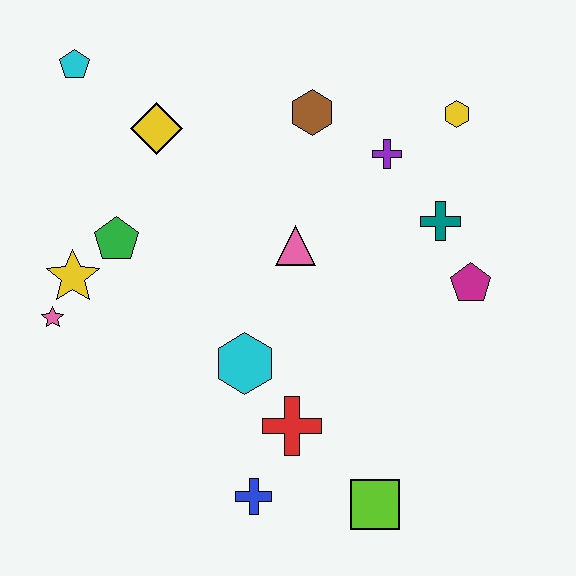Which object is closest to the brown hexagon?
The purple cross is closest to the brown hexagon.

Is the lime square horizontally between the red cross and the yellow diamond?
No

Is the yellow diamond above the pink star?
Yes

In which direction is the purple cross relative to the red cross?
The purple cross is above the red cross.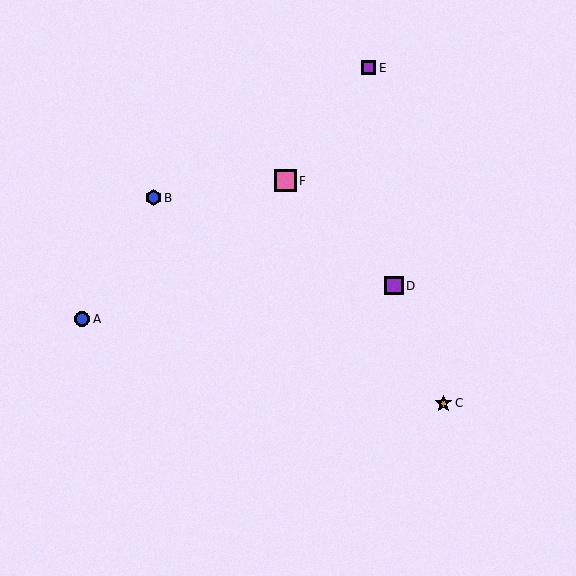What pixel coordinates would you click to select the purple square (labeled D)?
Click at (394, 286) to select the purple square D.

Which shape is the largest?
The pink square (labeled F) is the largest.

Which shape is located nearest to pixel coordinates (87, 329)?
The blue circle (labeled A) at (82, 319) is nearest to that location.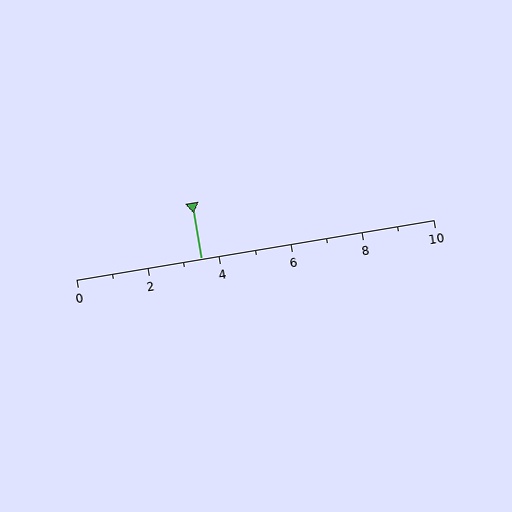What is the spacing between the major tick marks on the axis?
The major ticks are spaced 2 apart.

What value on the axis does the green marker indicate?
The marker indicates approximately 3.5.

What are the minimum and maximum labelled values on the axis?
The axis runs from 0 to 10.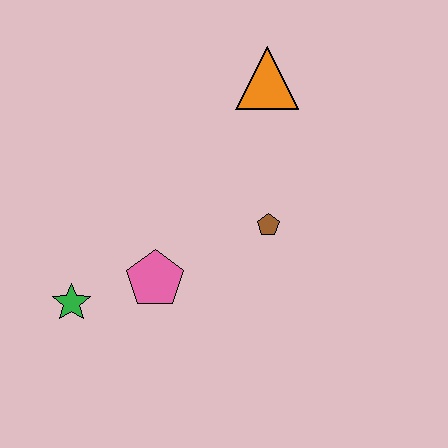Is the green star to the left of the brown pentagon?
Yes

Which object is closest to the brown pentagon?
The pink pentagon is closest to the brown pentagon.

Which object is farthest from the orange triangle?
The green star is farthest from the orange triangle.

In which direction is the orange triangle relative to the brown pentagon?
The orange triangle is above the brown pentagon.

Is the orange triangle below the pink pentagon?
No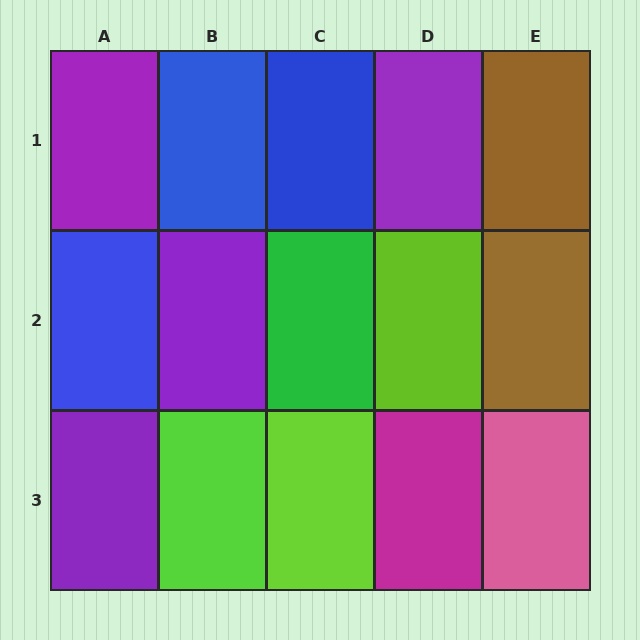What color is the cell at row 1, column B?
Blue.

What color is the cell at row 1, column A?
Purple.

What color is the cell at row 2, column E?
Brown.